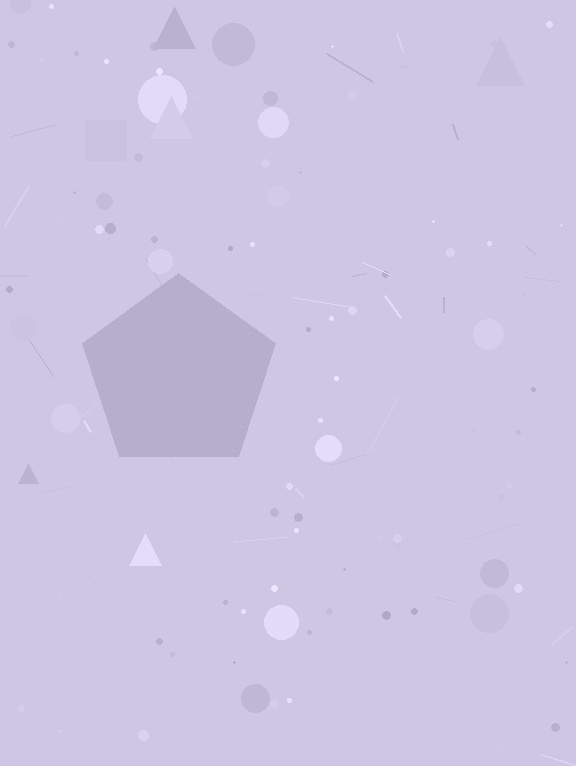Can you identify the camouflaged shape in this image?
The camouflaged shape is a pentagon.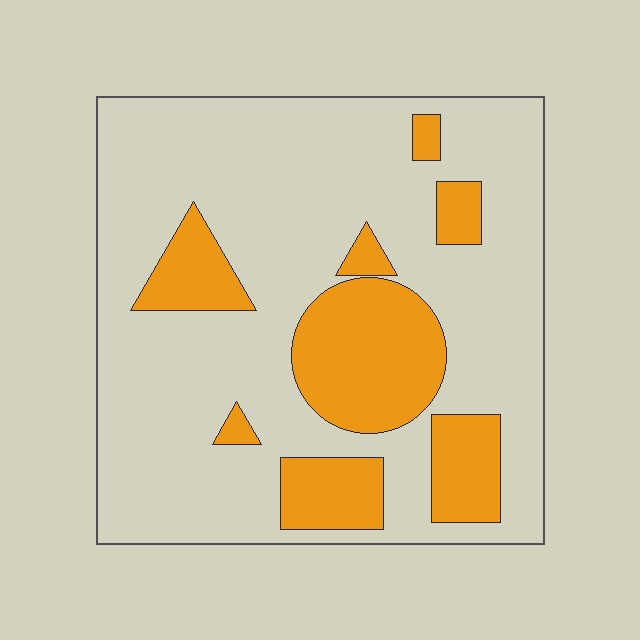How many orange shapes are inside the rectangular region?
8.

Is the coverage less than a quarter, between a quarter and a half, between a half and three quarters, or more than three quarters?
Less than a quarter.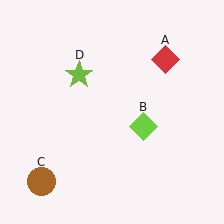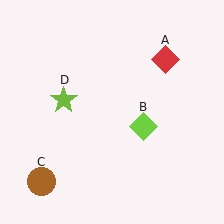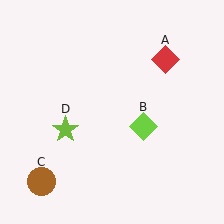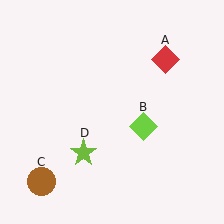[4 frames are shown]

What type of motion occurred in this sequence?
The lime star (object D) rotated counterclockwise around the center of the scene.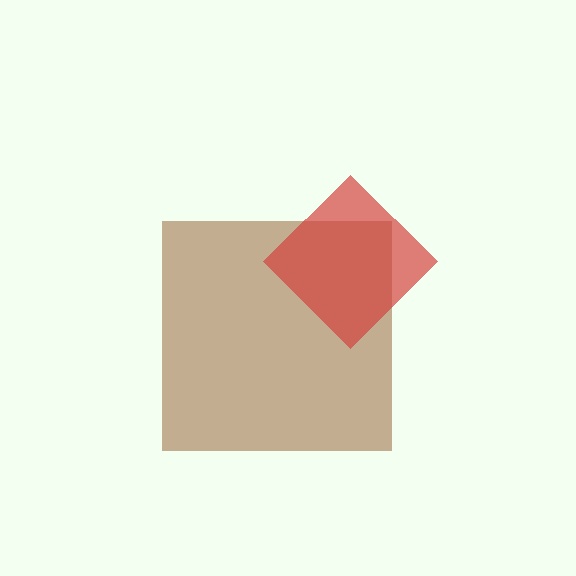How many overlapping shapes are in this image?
There are 2 overlapping shapes in the image.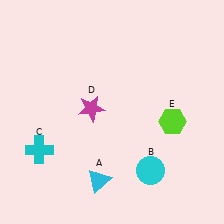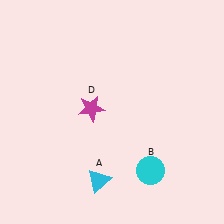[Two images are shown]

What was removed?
The cyan cross (C), the lime hexagon (E) were removed in Image 2.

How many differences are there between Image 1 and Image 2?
There are 2 differences between the two images.